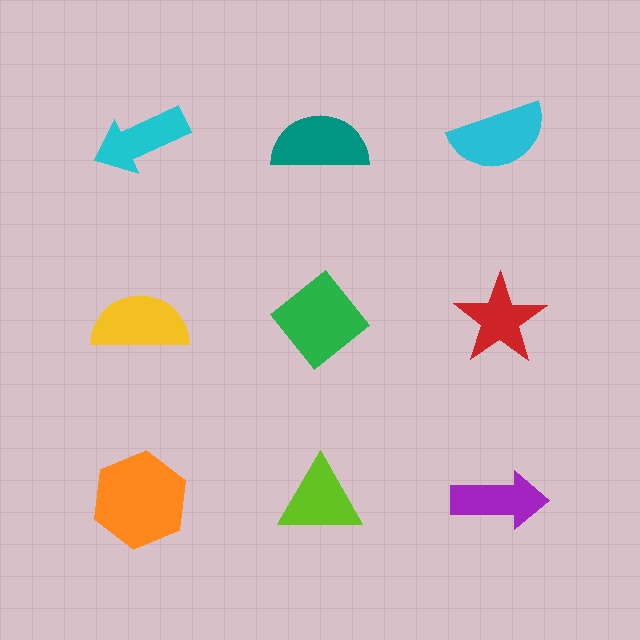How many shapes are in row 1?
3 shapes.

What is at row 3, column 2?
A lime triangle.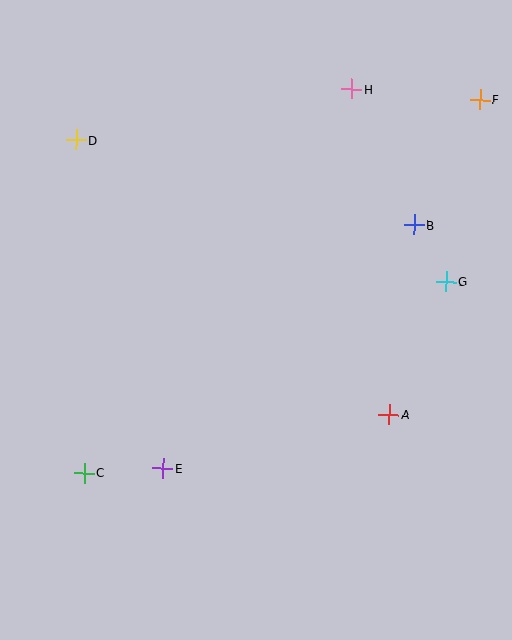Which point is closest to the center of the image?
Point A at (389, 415) is closest to the center.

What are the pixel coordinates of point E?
Point E is at (163, 468).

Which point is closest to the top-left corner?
Point D is closest to the top-left corner.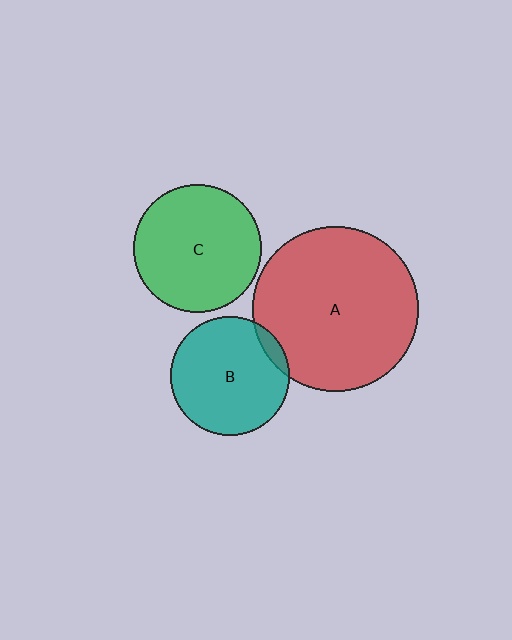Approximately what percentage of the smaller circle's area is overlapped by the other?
Approximately 5%.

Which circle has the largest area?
Circle A (red).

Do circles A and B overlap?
Yes.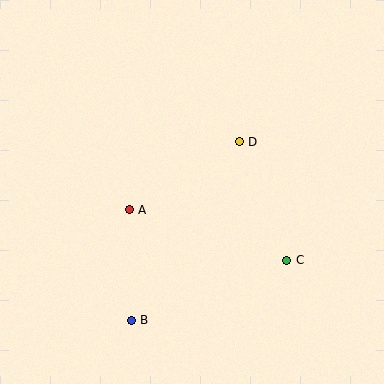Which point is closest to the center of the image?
Point A at (129, 210) is closest to the center.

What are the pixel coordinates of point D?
Point D is at (239, 142).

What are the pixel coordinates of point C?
Point C is at (287, 260).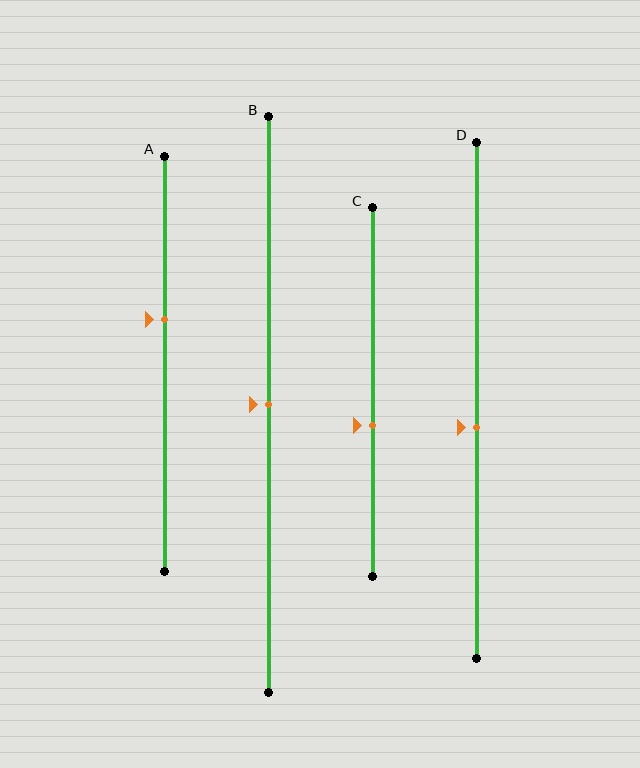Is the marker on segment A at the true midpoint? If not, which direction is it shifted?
No, the marker on segment A is shifted upward by about 11% of the segment length.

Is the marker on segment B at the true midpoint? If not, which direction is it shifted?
Yes, the marker on segment B is at the true midpoint.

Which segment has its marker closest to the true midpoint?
Segment B has its marker closest to the true midpoint.